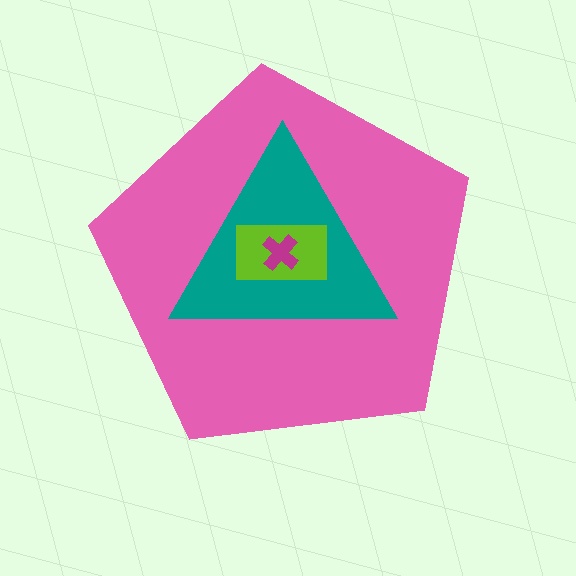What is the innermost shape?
The magenta cross.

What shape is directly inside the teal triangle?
The lime rectangle.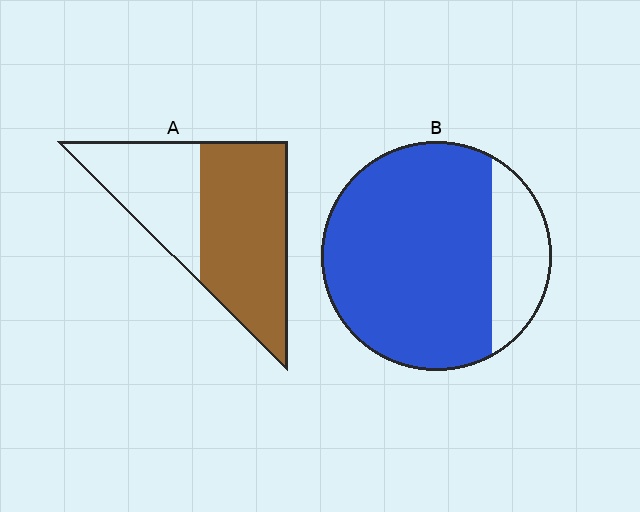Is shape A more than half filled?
Yes.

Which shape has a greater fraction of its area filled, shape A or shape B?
Shape B.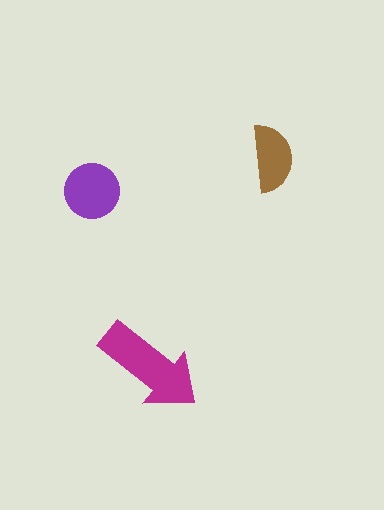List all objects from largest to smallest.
The magenta arrow, the purple circle, the brown semicircle.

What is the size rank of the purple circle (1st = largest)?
2nd.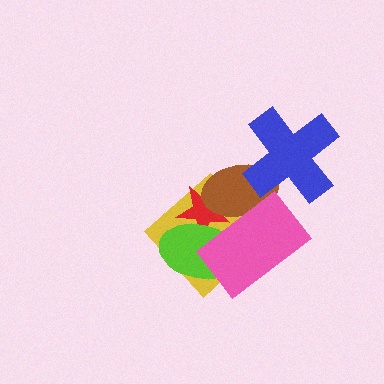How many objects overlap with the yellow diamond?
4 objects overlap with the yellow diamond.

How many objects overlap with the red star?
4 objects overlap with the red star.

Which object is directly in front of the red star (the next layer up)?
The brown ellipse is directly in front of the red star.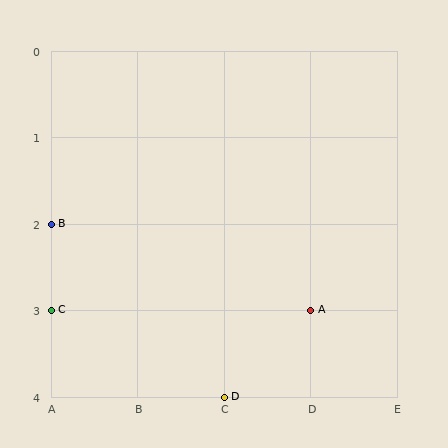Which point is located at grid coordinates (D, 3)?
Point A is at (D, 3).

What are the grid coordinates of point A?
Point A is at grid coordinates (D, 3).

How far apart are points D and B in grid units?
Points D and B are 2 columns and 2 rows apart (about 2.8 grid units diagonally).